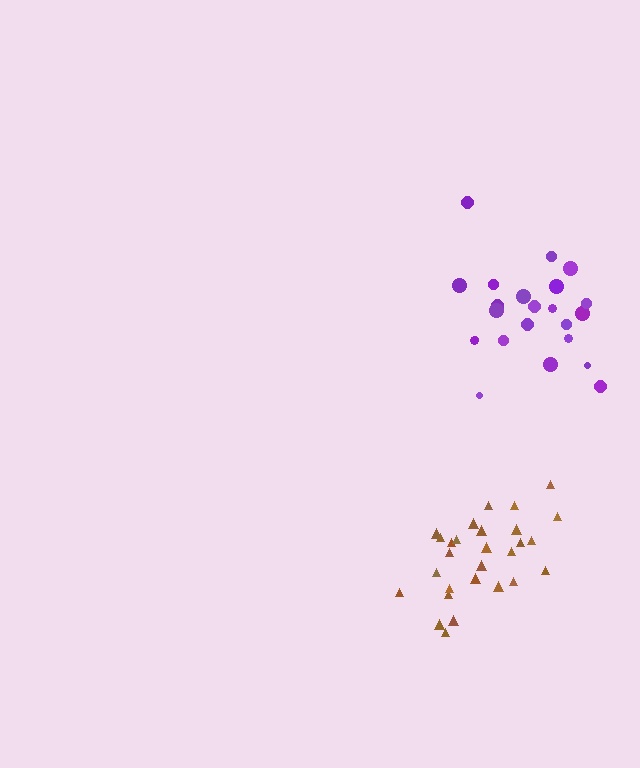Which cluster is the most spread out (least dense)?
Purple.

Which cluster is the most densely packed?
Brown.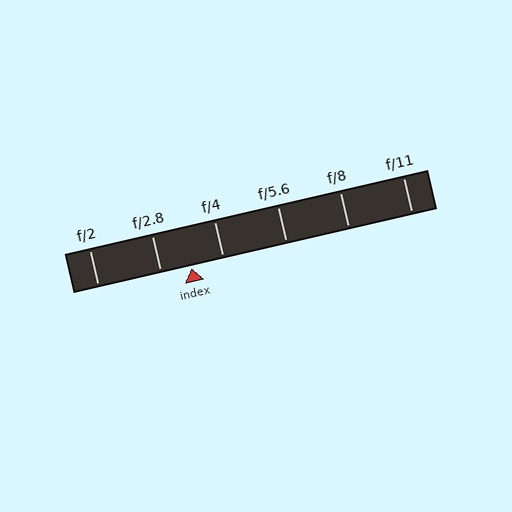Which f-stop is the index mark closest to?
The index mark is closest to f/2.8.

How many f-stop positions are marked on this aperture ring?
There are 6 f-stop positions marked.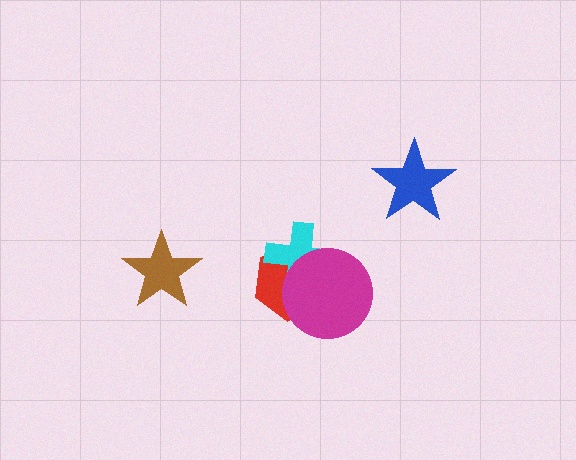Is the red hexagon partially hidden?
Yes, it is partially covered by another shape.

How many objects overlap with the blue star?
0 objects overlap with the blue star.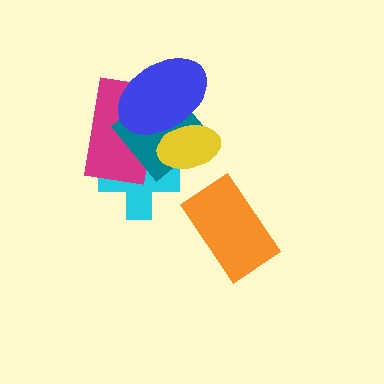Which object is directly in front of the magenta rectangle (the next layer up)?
The teal diamond is directly in front of the magenta rectangle.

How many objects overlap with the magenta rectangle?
4 objects overlap with the magenta rectangle.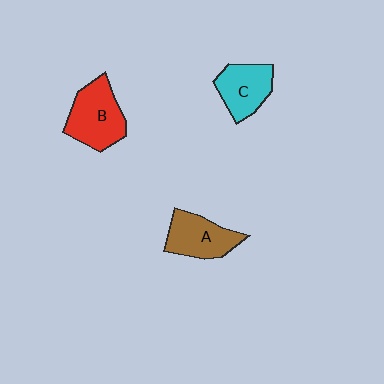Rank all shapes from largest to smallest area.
From largest to smallest: B (red), A (brown), C (cyan).